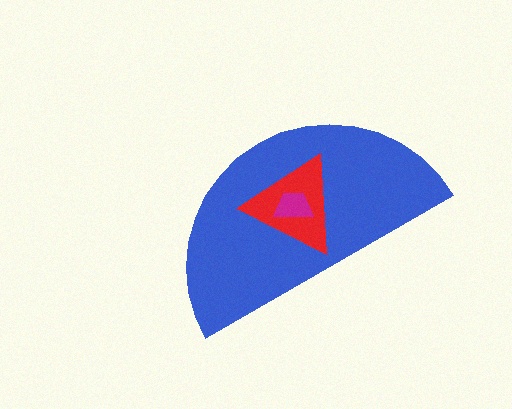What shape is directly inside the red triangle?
The magenta trapezoid.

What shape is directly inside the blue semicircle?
The red triangle.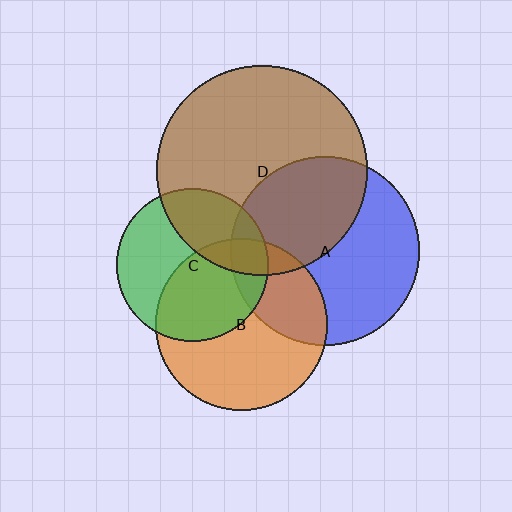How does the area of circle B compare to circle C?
Approximately 1.3 times.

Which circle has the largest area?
Circle D (brown).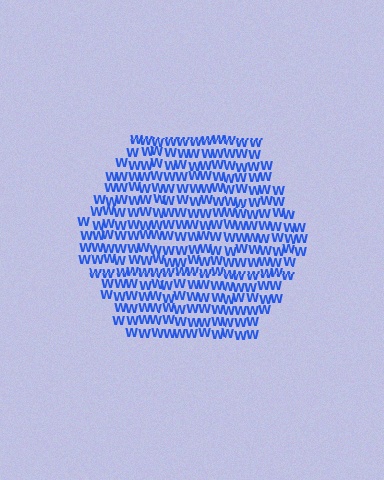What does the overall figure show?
The overall figure shows a hexagon.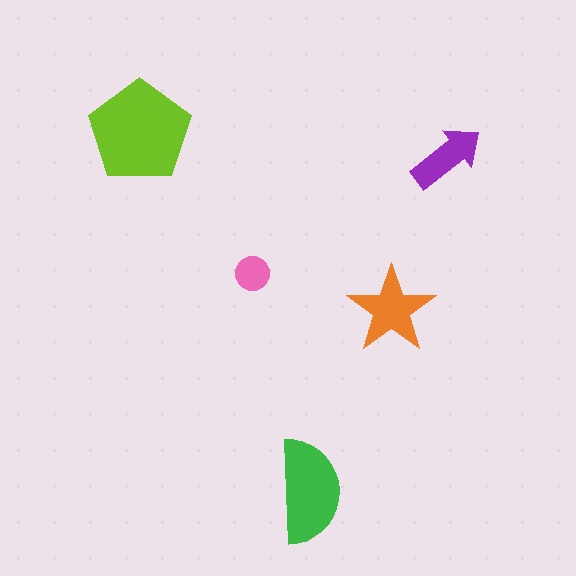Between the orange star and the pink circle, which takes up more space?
The orange star.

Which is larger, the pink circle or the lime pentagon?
The lime pentagon.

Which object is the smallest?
The pink circle.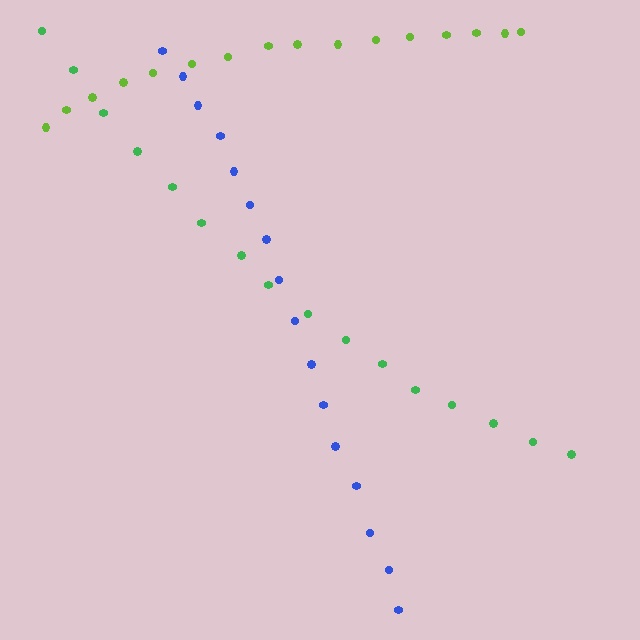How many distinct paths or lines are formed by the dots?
There are 3 distinct paths.